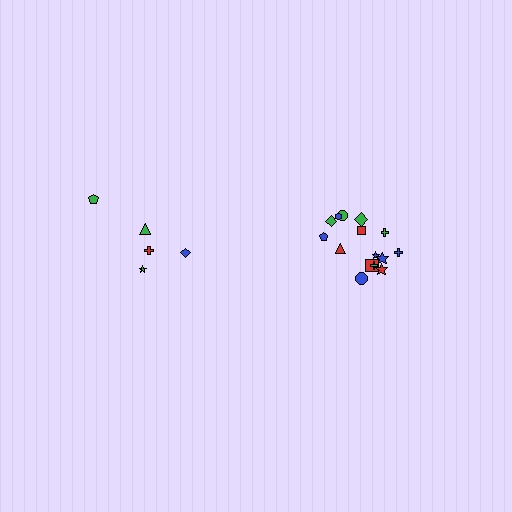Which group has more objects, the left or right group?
The right group.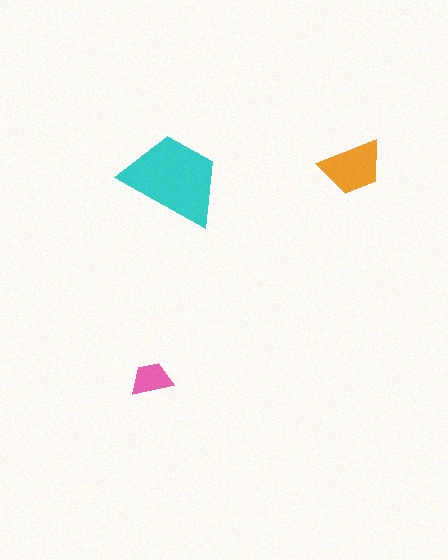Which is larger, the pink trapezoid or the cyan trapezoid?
The cyan one.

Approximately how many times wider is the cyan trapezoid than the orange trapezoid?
About 1.5 times wider.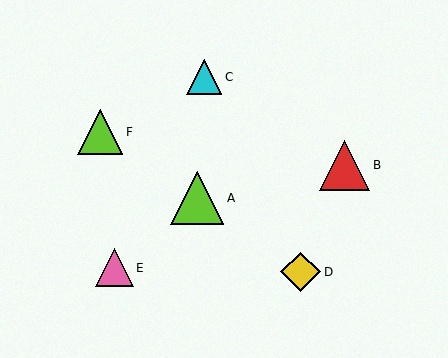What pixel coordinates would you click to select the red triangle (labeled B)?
Click at (345, 165) to select the red triangle B.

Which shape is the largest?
The lime triangle (labeled A) is the largest.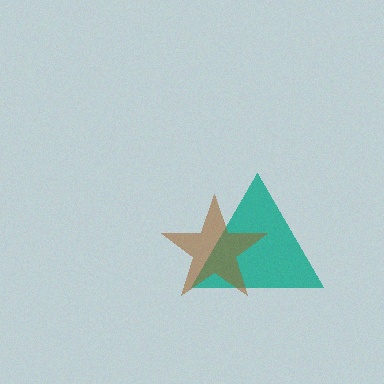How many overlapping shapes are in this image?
There are 2 overlapping shapes in the image.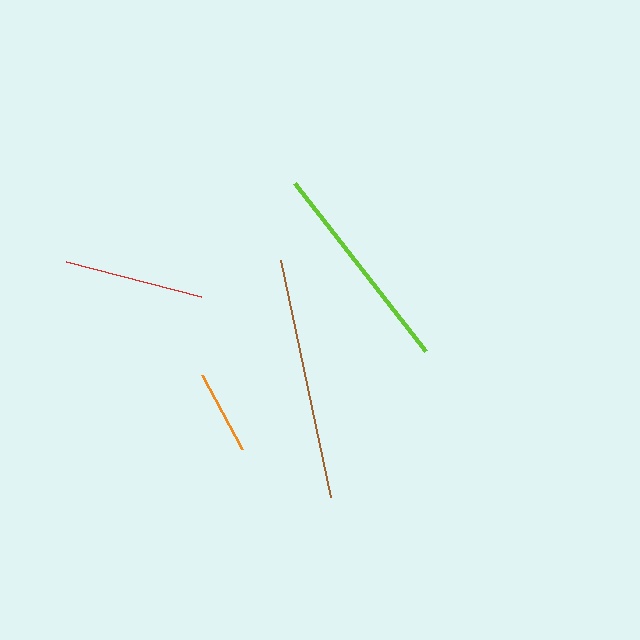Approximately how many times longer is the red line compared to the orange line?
The red line is approximately 1.7 times the length of the orange line.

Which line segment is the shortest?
The orange line is the shortest at approximately 84 pixels.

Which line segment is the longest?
The brown line is the longest at approximately 243 pixels.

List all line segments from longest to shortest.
From longest to shortest: brown, lime, red, orange.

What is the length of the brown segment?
The brown segment is approximately 243 pixels long.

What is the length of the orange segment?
The orange segment is approximately 84 pixels long.